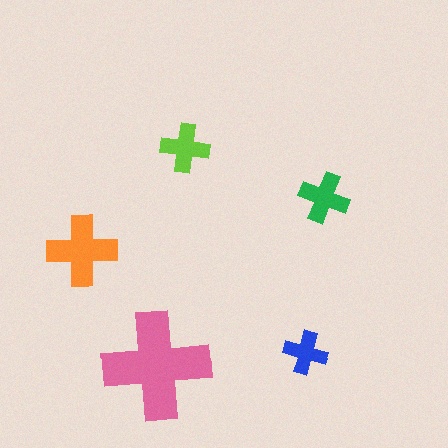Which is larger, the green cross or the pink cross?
The pink one.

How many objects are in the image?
There are 5 objects in the image.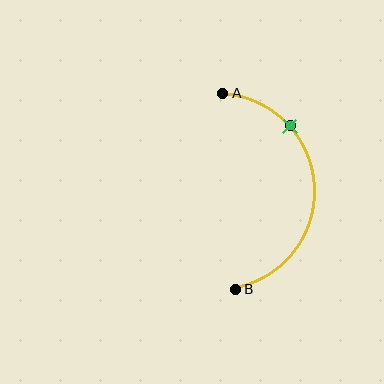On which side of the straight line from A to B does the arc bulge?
The arc bulges to the right of the straight line connecting A and B.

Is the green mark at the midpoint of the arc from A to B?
No. The green mark lies on the arc but is closer to endpoint A. The arc midpoint would be at the point on the curve equidistant along the arc from both A and B.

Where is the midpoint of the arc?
The arc midpoint is the point on the curve farthest from the straight line joining A and B. It sits to the right of that line.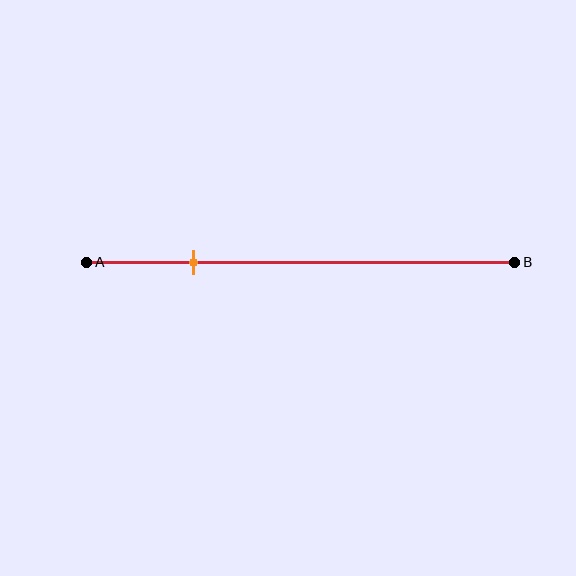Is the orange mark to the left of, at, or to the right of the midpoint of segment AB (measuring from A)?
The orange mark is to the left of the midpoint of segment AB.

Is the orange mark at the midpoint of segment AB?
No, the mark is at about 25% from A, not at the 50% midpoint.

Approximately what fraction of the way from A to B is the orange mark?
The orange mark is approximately 25% of the way from A to B.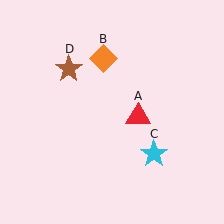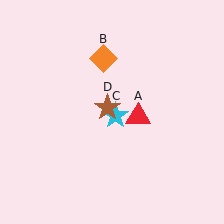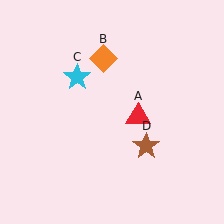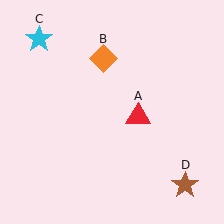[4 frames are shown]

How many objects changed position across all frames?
2 objects changed position: cyan star (object C), brown star (object D).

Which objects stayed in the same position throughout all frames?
Red triangle (object A) and orange diamond (object B) remained stationary.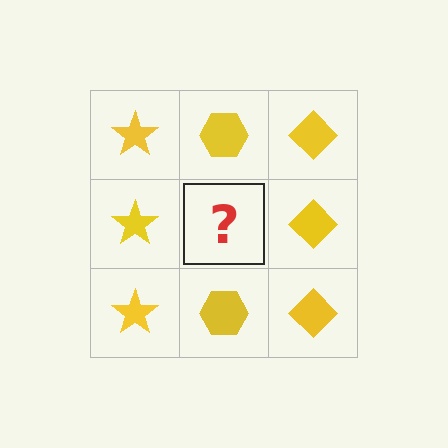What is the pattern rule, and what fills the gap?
The rule is that each column has a consistent shape. The gap should be filled with a yellow hexagon.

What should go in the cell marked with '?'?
The missing cell should contain a yellow hexagon.